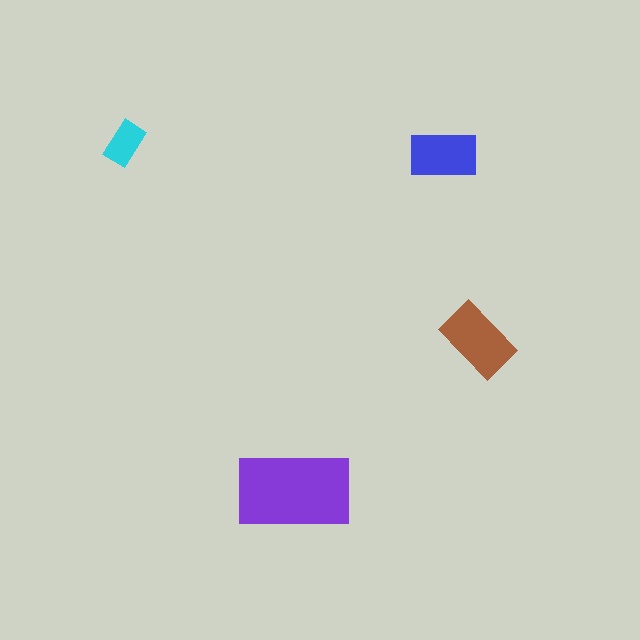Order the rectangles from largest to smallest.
the purple one, the brown one, the blue one, the cyan one.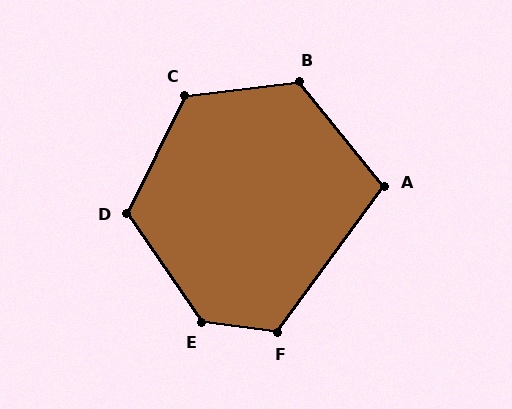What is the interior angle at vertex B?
Approximately 122 degrees (obtuse).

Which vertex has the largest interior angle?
E, at approximately 132 degrees.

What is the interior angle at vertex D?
Approximately 119 degrees (obtuse).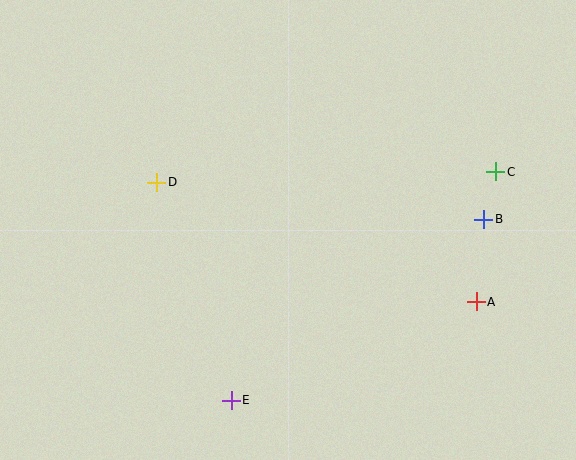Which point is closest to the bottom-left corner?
Point E is closest to the bottom-left corner.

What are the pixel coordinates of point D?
Point D is at (157, 182).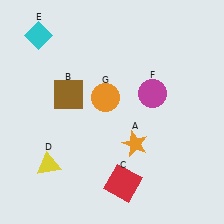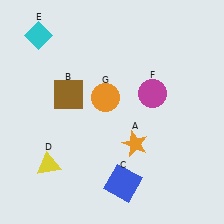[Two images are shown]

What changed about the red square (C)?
In Image 1, C is red. In Image 2, it changed to blue.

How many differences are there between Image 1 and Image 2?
There is 1 difference between the two images.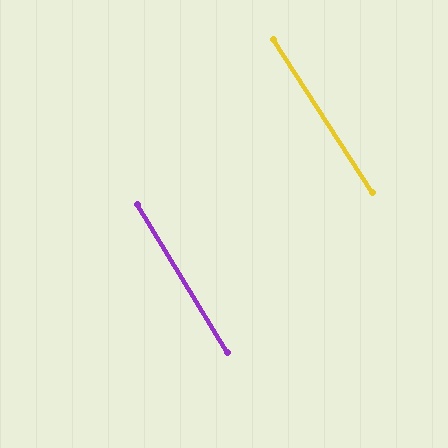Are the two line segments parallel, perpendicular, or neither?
Parallel — their directions differ by only 1.5°.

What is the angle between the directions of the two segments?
Approximately 1 degree.